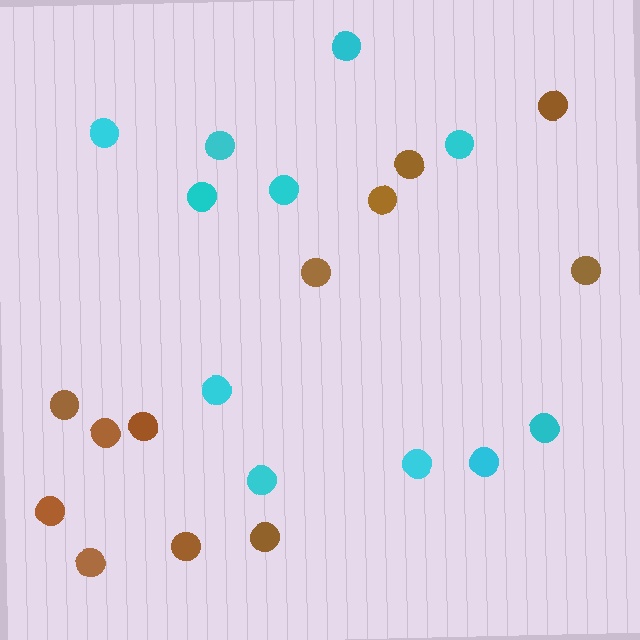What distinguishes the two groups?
There are 2 groups: one group of cyan circles (11) and one group of brown circles (12).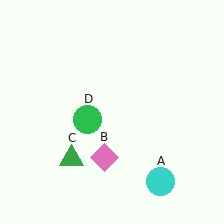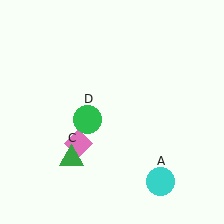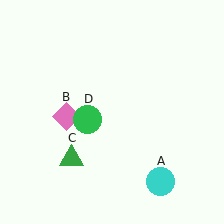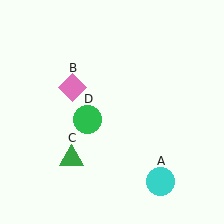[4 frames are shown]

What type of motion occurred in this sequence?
The pink diamond (object B) rotated clockwise around the center of the scene.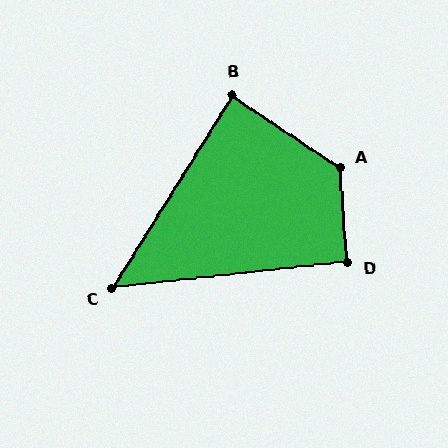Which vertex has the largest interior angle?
A, at approximately 128 degrees.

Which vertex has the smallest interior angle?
C, at approximately 52 degrees.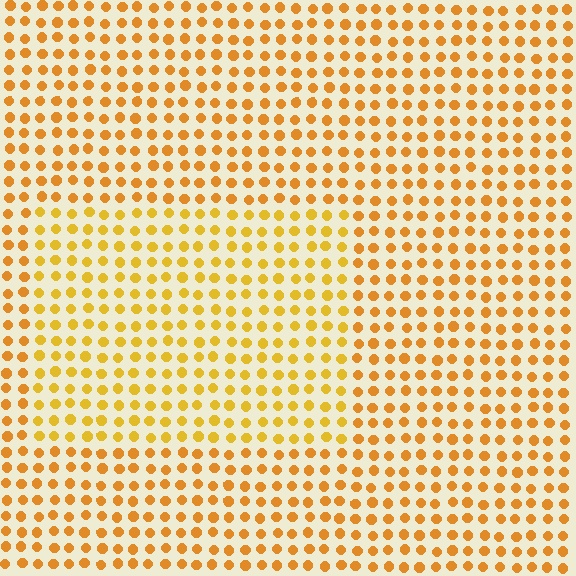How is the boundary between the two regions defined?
The boundary is defined purely by a slight shift in hue (about 15 degrees). Spacing, size, and orientation are identical on both sides.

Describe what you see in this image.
The image is filled with small orange elements in a uniform arrangement. A rectangle-shaped region is visible where the elements are tinted to a slightly different hue, forming a subtle color boundary.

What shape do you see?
I see a rectangle.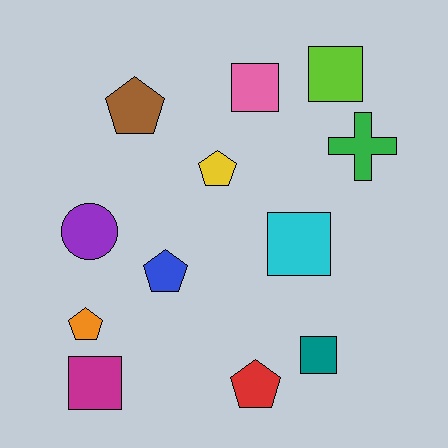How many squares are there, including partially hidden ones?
There are 5 squares.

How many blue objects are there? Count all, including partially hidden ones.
There is 1 blue object.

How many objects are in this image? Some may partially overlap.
There are 12 objects.